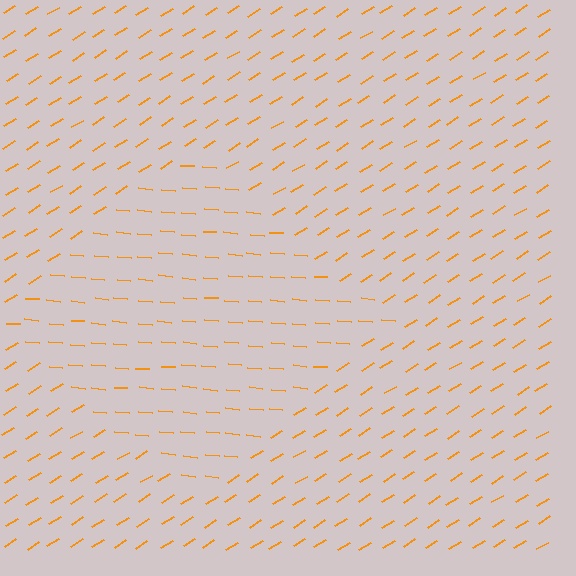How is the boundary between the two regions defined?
The boundary is defined purely by a change in line orientation (approximately 37 degrees difference). All lines are the same color and thickness.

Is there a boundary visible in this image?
Yes, there is a texture boundary formed by a change in line orientation.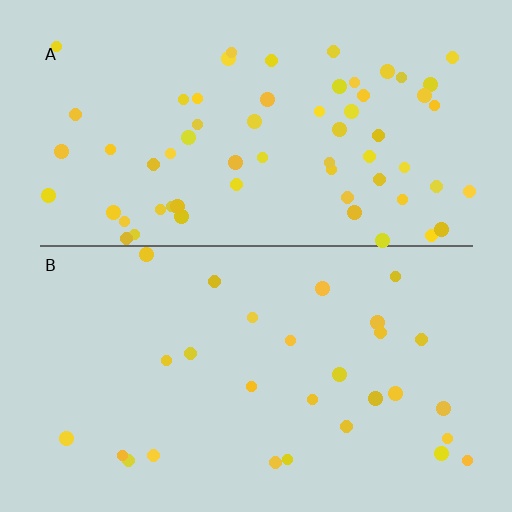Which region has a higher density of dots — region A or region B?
A (the top).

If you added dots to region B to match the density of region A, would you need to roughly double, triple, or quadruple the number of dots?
Approximately double.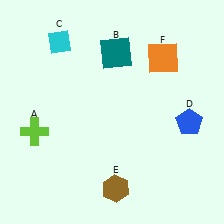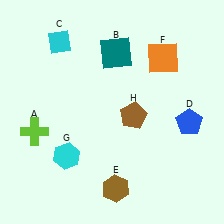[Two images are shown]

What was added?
A cyan hexagon (G), a brown pentagon (H) were added in Image 2.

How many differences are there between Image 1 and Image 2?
There are 2 differences between the two images.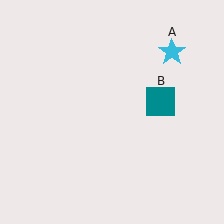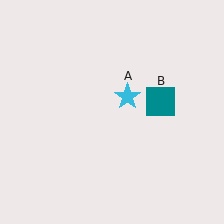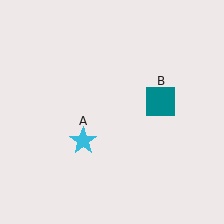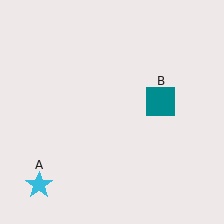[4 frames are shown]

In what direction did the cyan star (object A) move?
The cyan star (object A) moved down and to the left.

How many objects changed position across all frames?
1 object changed position: cyan star (object A).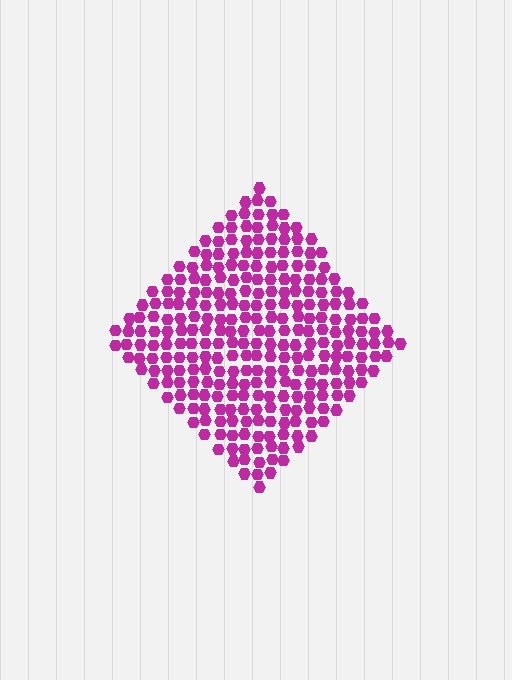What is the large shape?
The large shape is a diamond.